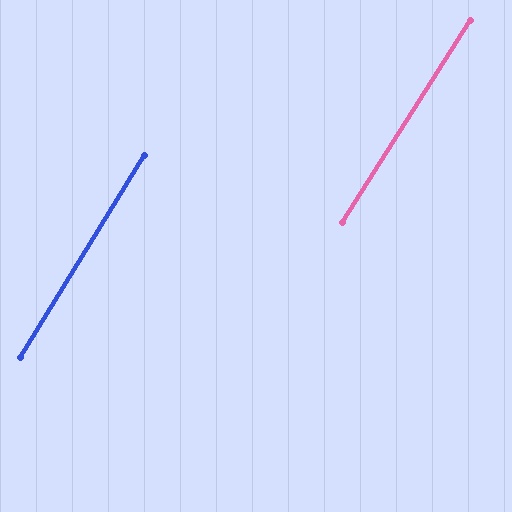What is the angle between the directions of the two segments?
Approximately 1 degree.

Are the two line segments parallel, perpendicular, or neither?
Parallel — their directions differ by only 0.8°.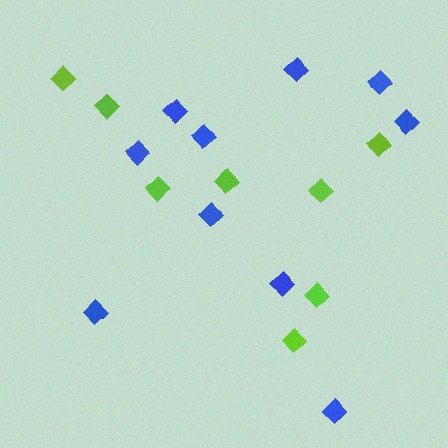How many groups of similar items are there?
There are 2 groups: one group of lime diamonds (8) and one group of blue diamonds (10).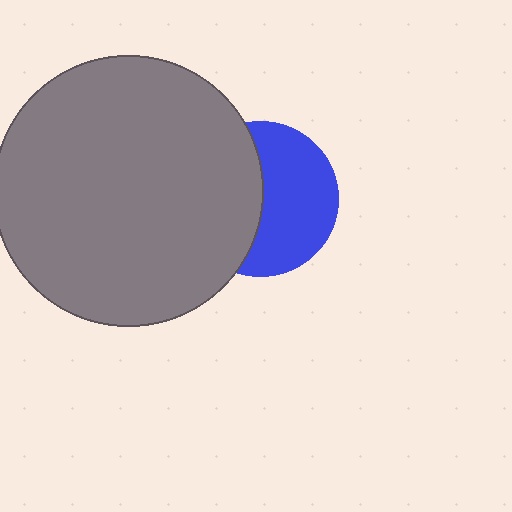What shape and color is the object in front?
The object in front is a gray circle.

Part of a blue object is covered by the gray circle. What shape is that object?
It is a circle.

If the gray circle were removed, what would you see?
You would see the complete blue circle.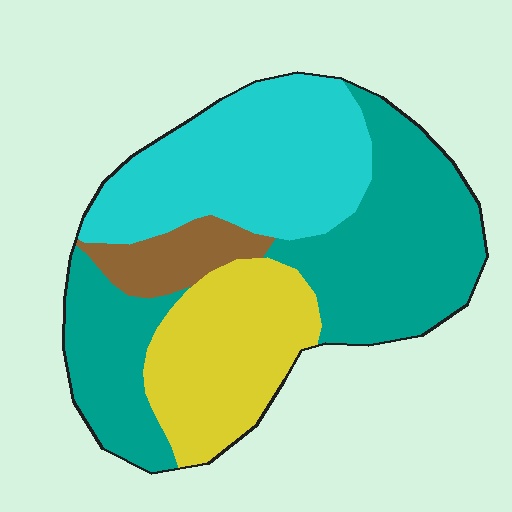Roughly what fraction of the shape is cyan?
Cyan takes up about one third (1/3) of the shape.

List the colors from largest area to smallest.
From largest to smallest: teal, cyan, yellow, brown.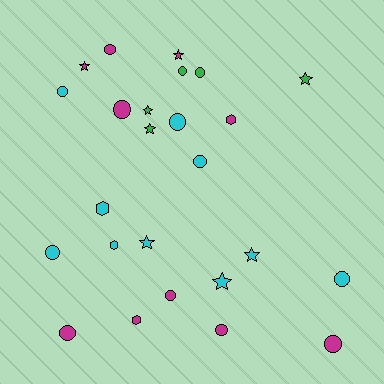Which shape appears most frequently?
Circle, with 13 objects.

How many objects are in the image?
There are 25 objects.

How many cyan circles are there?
There are 5 cyan circles.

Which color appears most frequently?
Magenta, with 10 objects.